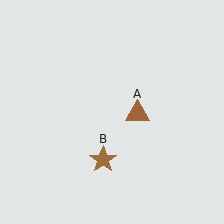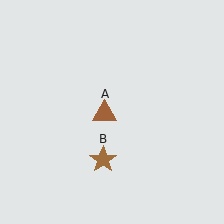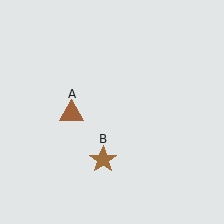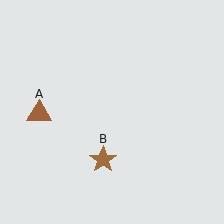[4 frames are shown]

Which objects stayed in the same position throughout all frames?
Brown star (object B) remained stationary.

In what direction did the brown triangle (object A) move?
The brown triangle (object A) moved left.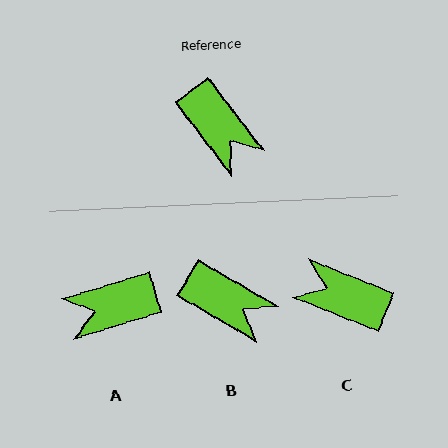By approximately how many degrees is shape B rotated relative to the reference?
Approximately 22 degrees counter-clockwise.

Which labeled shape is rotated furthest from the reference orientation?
C, about 149 degrees away.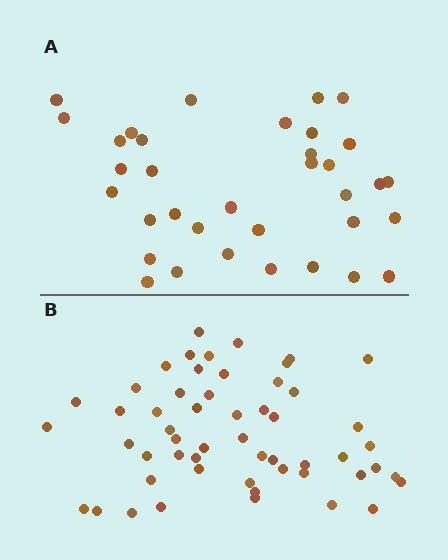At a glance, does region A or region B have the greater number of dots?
Region B (the bottom region) has more dots.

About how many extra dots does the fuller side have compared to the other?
Region B has approximately 20 more dots than region A.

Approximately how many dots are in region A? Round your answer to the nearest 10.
About 40 dots. (The exact count is 35, which rounds to 40.)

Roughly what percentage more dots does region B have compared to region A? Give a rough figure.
About 55% more.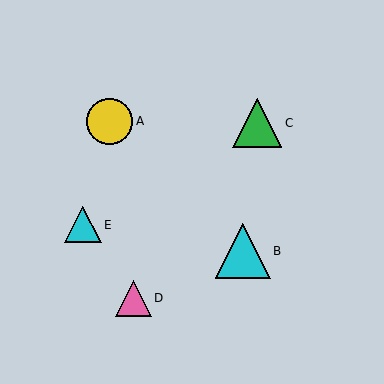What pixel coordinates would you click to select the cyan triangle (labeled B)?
Click at (243, 251) to select the cyan triangle B.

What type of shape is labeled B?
Shape B is a cyan triangle.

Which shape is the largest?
The cyan triangle (labeled B) is the largest.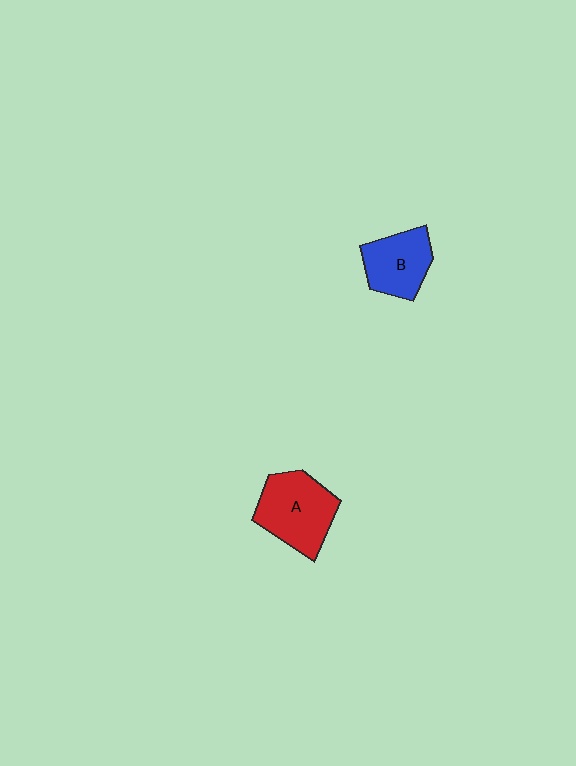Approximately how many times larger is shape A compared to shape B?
Approximately 1.3 times.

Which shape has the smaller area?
Shape B (blue).